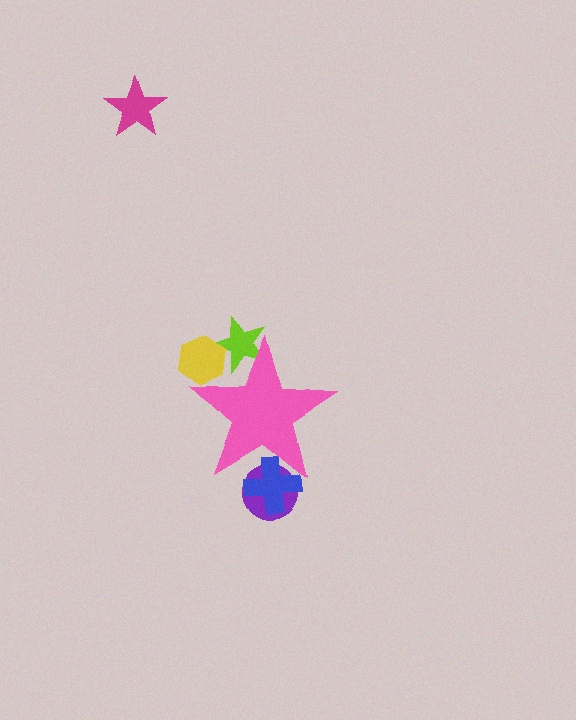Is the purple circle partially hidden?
Yes, the purple circle is partially hidden behind the pink star.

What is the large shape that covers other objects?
A pink star.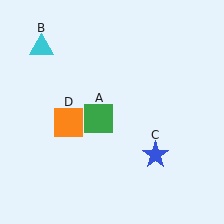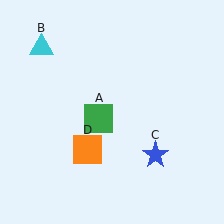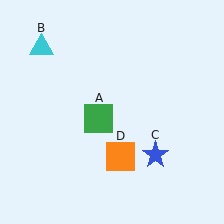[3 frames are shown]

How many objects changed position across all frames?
1 object changed position: orange square (object D).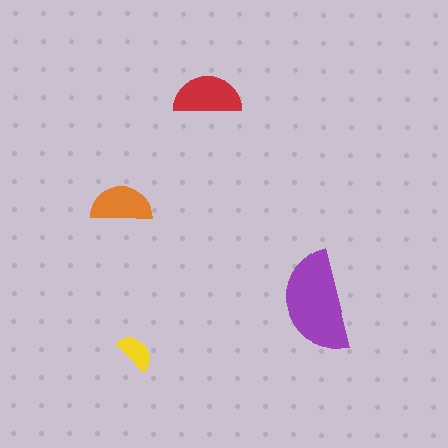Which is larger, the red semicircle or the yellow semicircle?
The red one.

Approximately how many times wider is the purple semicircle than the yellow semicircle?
About 2.5 times wider.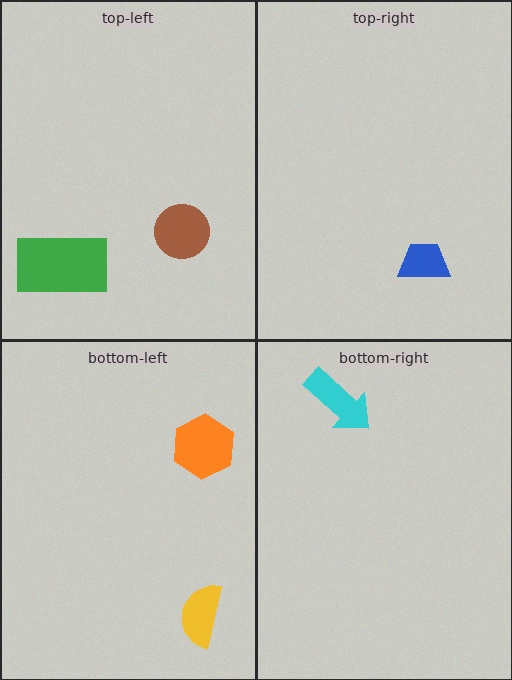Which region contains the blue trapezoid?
The top-right region.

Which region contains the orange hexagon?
The bottom-left region.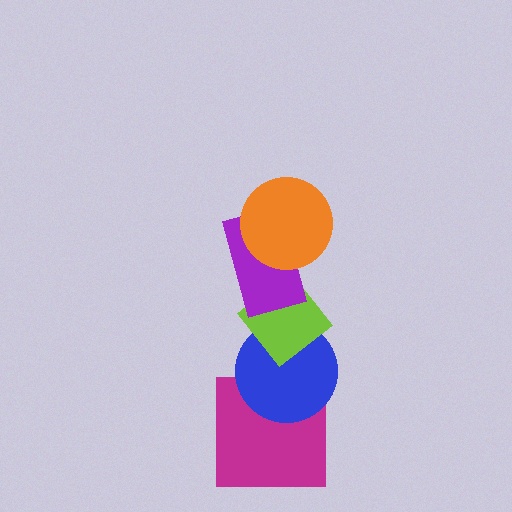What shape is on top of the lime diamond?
The purple rectangle is on top of the lime diamond.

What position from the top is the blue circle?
The blue circle is 4th from the top.